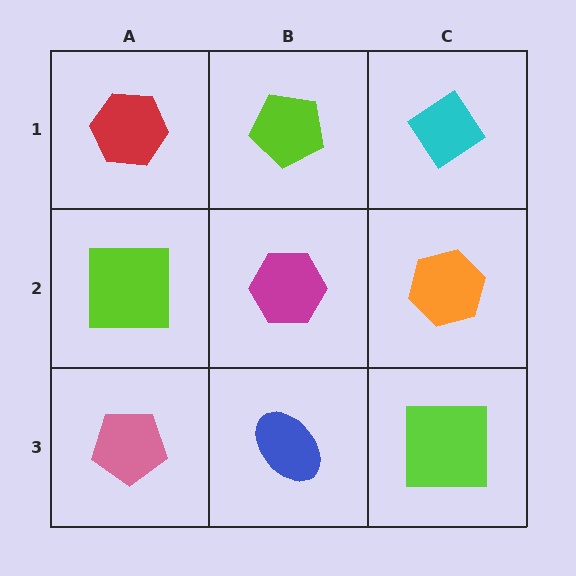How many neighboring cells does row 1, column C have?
2.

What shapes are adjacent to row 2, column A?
A red hexagon (row 1, column A), a pink pentagon (row 3, column A), a magenta hexagon (row 2, column B).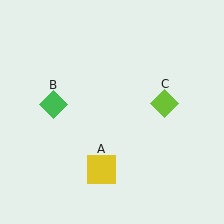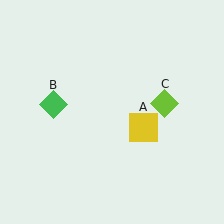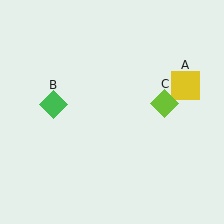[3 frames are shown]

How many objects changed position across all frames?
1 object changed position: yellow square (object A).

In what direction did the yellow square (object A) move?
The yellow square (object A) moved up and to the right.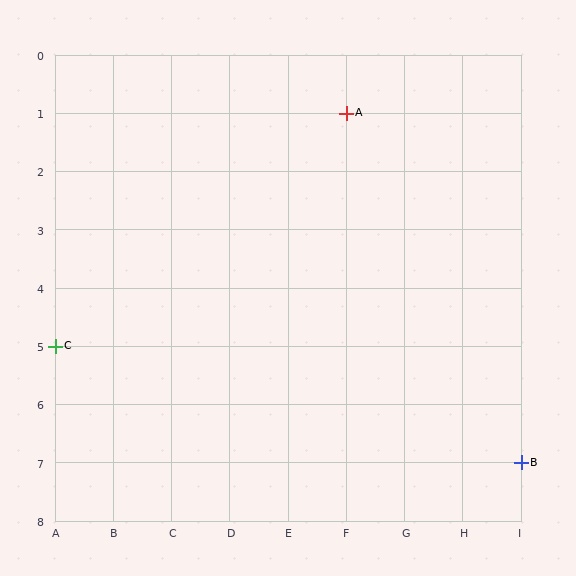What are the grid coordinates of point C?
Point C is at grid coordinates (A, 5).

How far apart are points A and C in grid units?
Points A and C are 5 columns and 4 rows apart (about 6.4 grid units diagonally).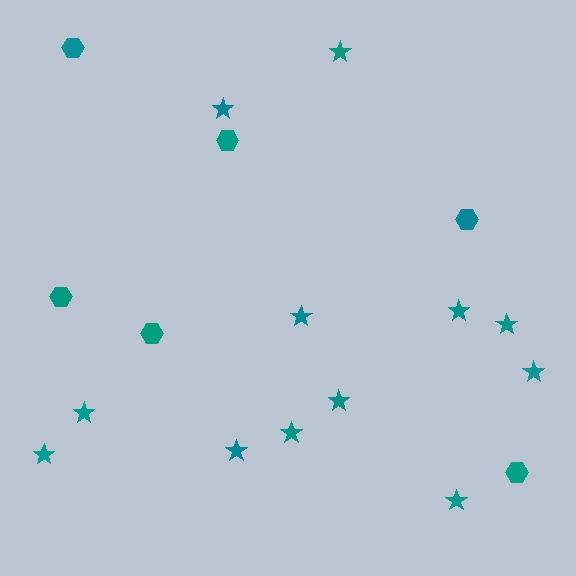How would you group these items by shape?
There are 2 groups: one group of stars (12) and one group of hexagons (6).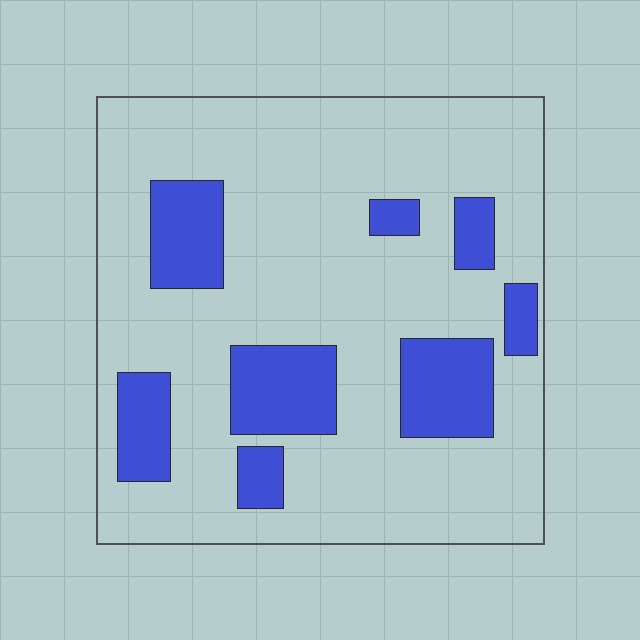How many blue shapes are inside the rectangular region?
8.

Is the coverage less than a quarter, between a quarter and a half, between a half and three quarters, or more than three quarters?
Less than a quarter.